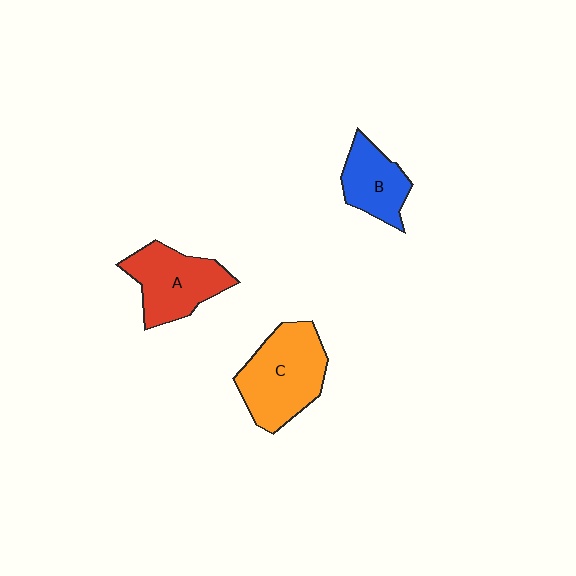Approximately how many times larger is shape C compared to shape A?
Approximately 1.2 times.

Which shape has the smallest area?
Shape B (blue).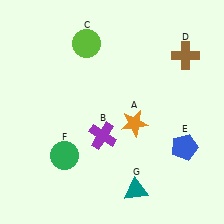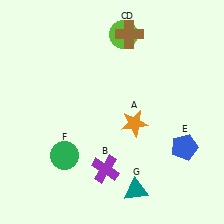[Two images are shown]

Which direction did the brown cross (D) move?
The brown cross (D) moved left.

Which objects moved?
The objects that moved are: the purple cross (B), the lime circle (C), the brown cross (D).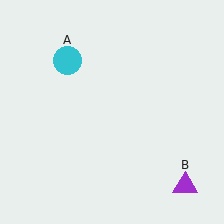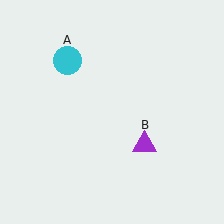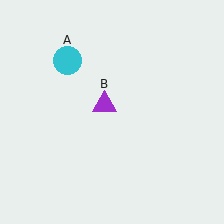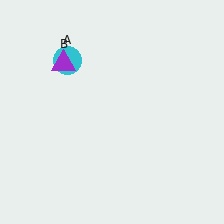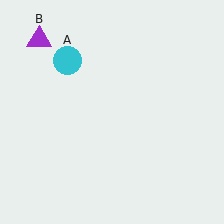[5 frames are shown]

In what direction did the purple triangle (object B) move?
The purple triangle (object B) moved up and to the left.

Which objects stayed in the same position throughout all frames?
Cyan circle (object A) remained stationary.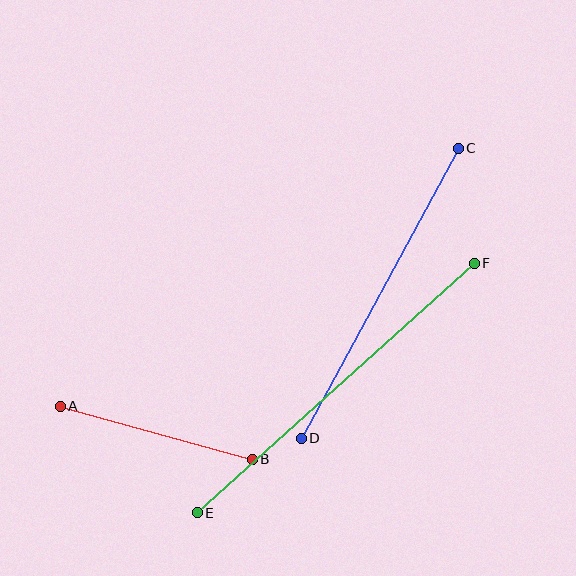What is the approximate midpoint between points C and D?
The midpoint is at approximately (380, 293) pixels.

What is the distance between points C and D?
The distance is approximately 330 pixels.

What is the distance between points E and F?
The distance is approximately 373 pixels.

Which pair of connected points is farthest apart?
Points E and F are farthest apart.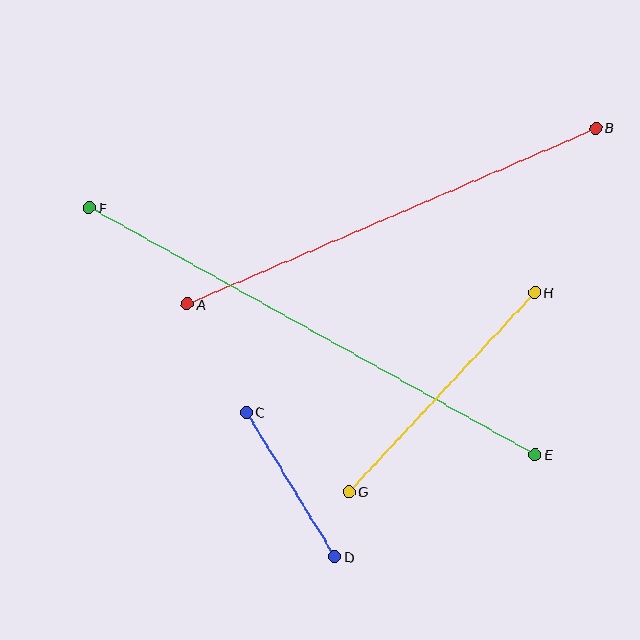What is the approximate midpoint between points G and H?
The midpoint is at approximately (442, 392) pixels.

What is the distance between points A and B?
The distance is approximately 445 pixels.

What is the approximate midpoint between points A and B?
The midpoint is at approximately (392, 216) pixels.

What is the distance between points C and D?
The distance is approximately 169 pixels.